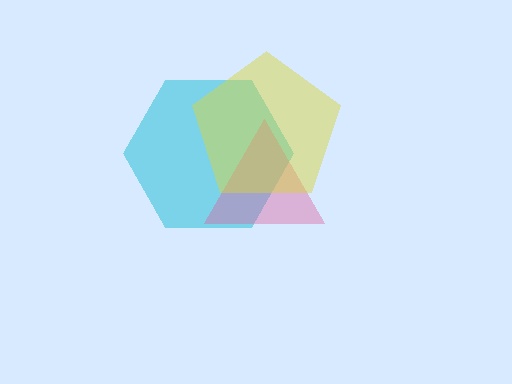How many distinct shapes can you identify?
There are 3 distinct shapes: a cyan hexagon, a pink triangle, a yellow pentagon.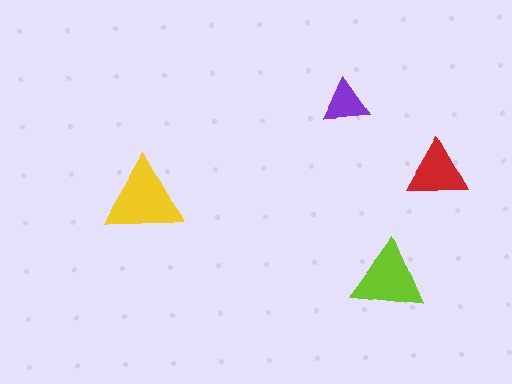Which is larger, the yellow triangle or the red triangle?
The yellow one.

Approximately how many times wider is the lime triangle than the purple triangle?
About 1.5 times wider.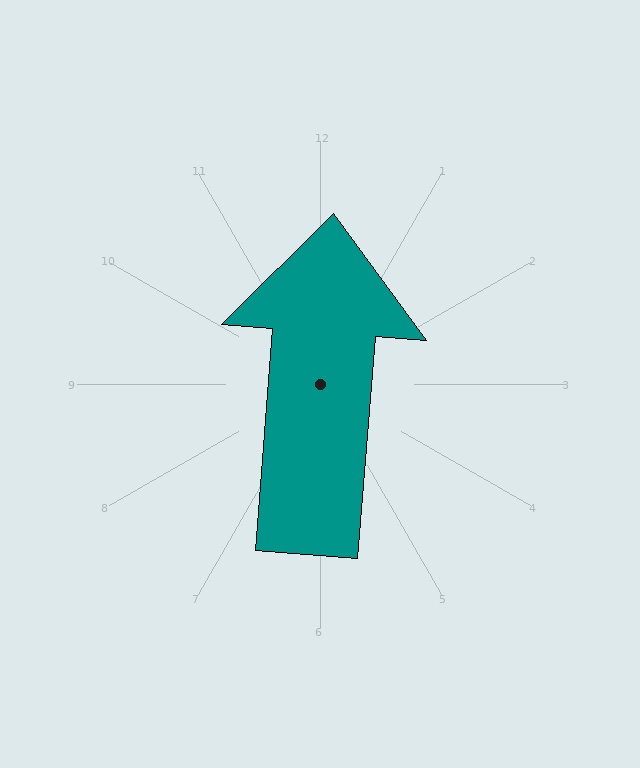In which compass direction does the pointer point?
North.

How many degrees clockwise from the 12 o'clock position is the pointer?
Approximately 4 degrees.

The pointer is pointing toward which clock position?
Roughly 12 o'clock.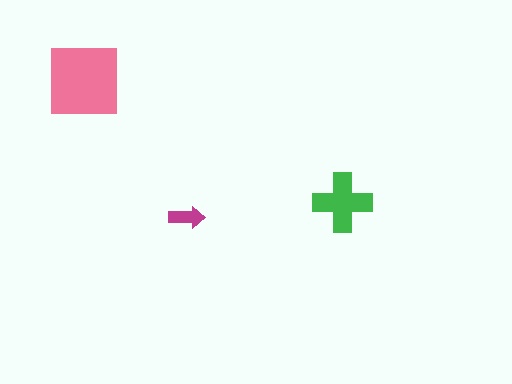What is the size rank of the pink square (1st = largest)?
1st.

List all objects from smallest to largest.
The magenta arrow, the green cross, the pink square.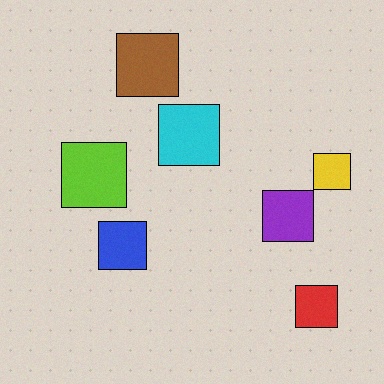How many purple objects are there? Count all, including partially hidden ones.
There is 1 purple object.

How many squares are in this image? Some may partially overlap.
There are 7 squares.